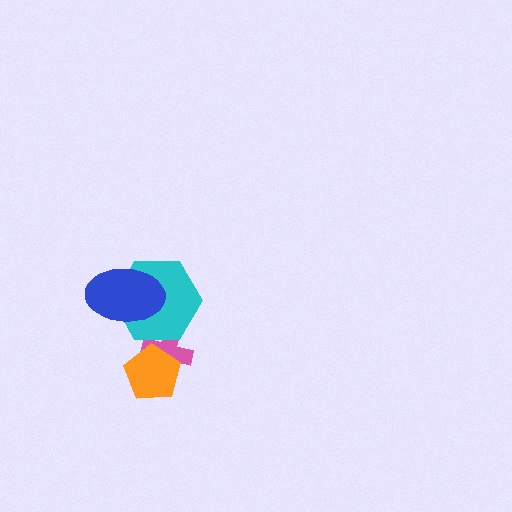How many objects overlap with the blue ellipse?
1 object overlaps with the blue ellipse.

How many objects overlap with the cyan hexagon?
2 objects overlap with the cyan hexagon.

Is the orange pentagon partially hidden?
No, no other shape covers it.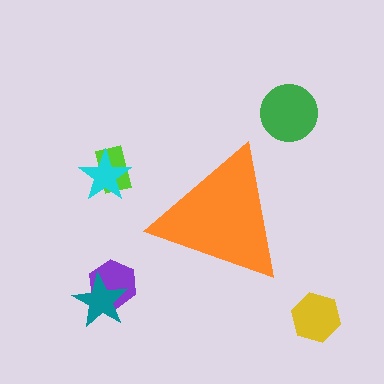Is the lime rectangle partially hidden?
No, the lime rectangle is fully visible.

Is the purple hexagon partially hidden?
No, the purple hexagon is fully visible.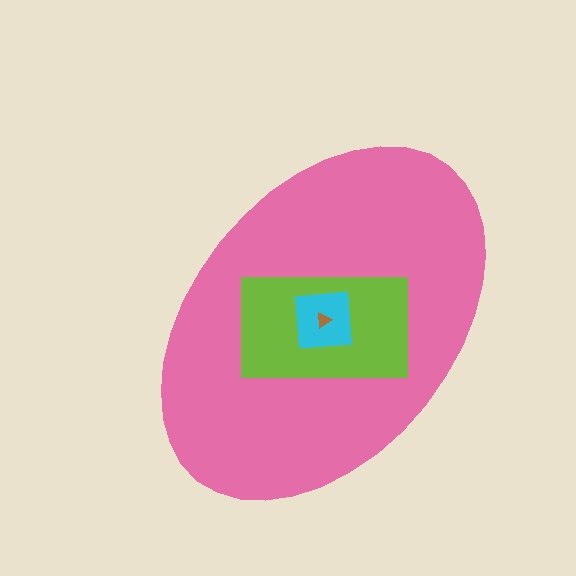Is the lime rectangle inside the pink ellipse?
Yes.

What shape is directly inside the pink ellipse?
The lime rectangle.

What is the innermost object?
The brown triangle.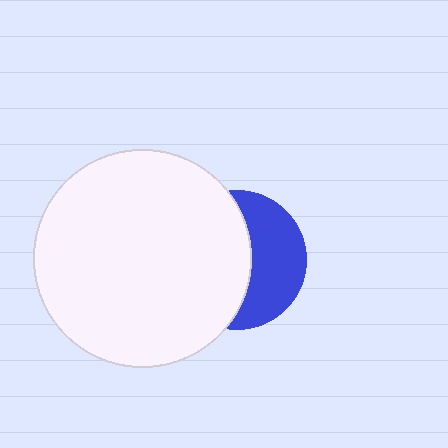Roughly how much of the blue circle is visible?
A small part of it is visible (roughly 44%).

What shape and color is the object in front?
The object in front is a white circle.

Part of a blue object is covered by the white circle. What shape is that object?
It is a circle.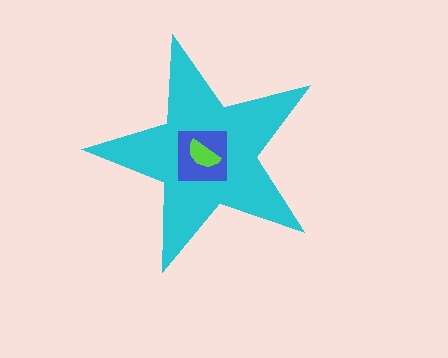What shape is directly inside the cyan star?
The blue square.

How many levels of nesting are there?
3.